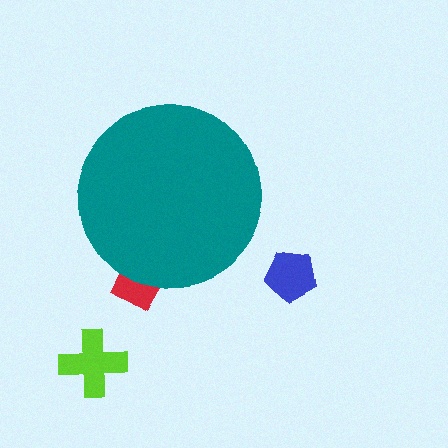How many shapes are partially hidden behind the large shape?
1 shape is partially hidden.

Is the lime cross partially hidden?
No, the lime cross is fully visible.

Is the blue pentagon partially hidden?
No, the blue pentagon is fully visible.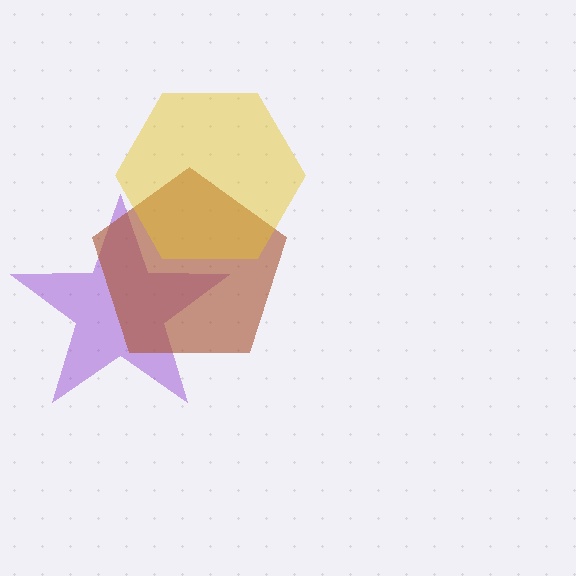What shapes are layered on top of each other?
The layered shapes are: a purple star, a brown pentagon, a yellow hexagon.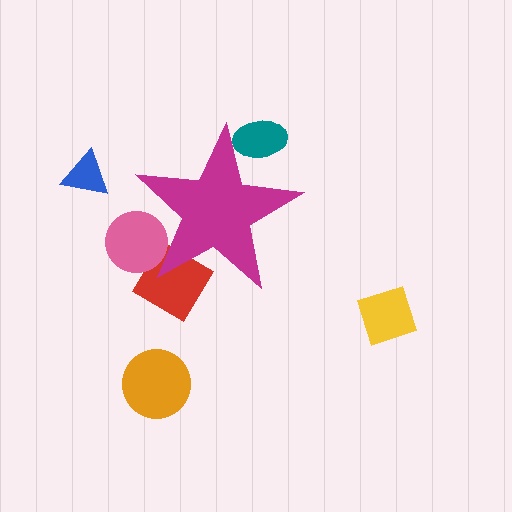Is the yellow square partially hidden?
No, the yellow square is fully visible.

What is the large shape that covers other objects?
A magenta star.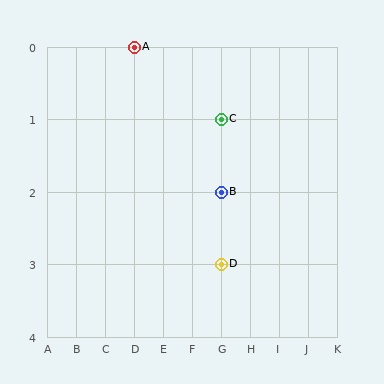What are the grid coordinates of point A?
Point A is at grid coordinates (D, 0).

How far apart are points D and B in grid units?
Points D and B are 1 row apart.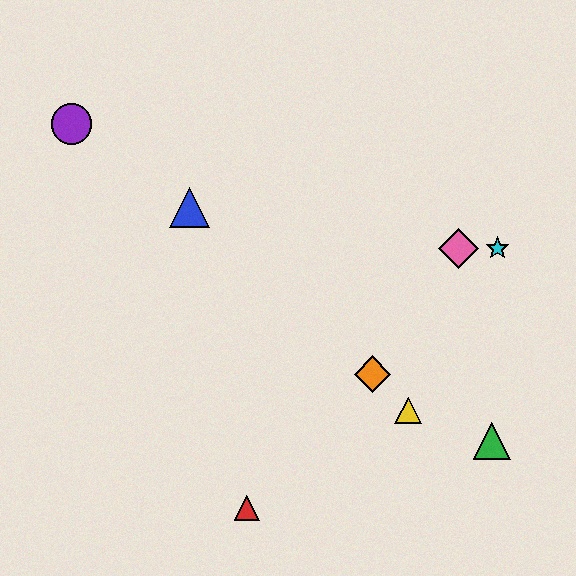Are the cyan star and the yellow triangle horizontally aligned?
No, the cyan star is at y≈249 and the yellow triangle is at y≈410.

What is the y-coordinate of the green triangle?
The green triangle is at y≈441.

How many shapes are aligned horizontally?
2 shapes (the cyan star, the pink diamond) are aligned horizontally.